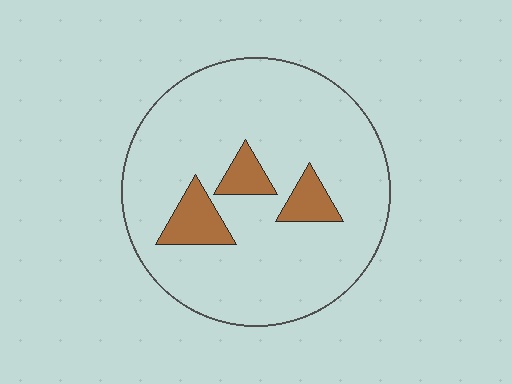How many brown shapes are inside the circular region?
3.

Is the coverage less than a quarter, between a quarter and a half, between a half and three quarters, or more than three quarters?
Less than a quarter.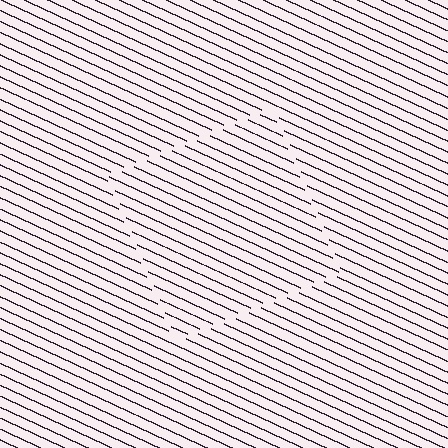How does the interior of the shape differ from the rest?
The interior of the shape contains the same grating, shifted by half a period — the contour is defined by the phase discontinuity where line-ends from the inner and outer gratings abut.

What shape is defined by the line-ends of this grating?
An illusory square. The interior of the shape contains the same grating, shifted by half a period — the contour is defined by the phase discontinuity where line-ends from the inner and outer gratings abut.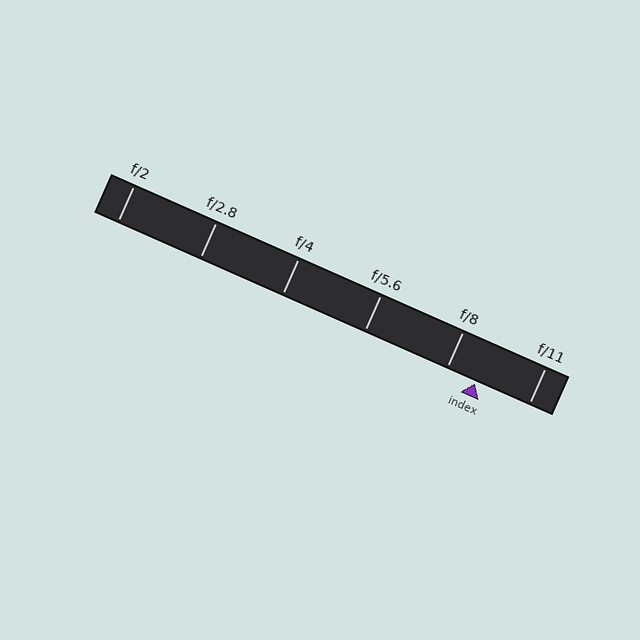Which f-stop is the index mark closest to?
The index mark is closest to f/8.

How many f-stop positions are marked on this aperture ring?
There are 6 f-stop positions marked.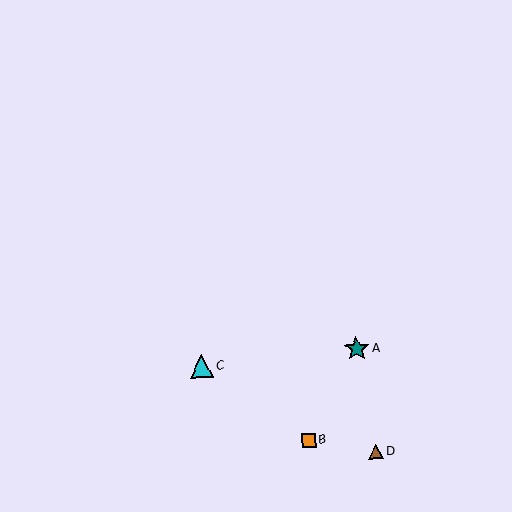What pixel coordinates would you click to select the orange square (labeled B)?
Click at (309, 440) to select the orange square B.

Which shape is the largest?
The teal star (labeled A) is the largest.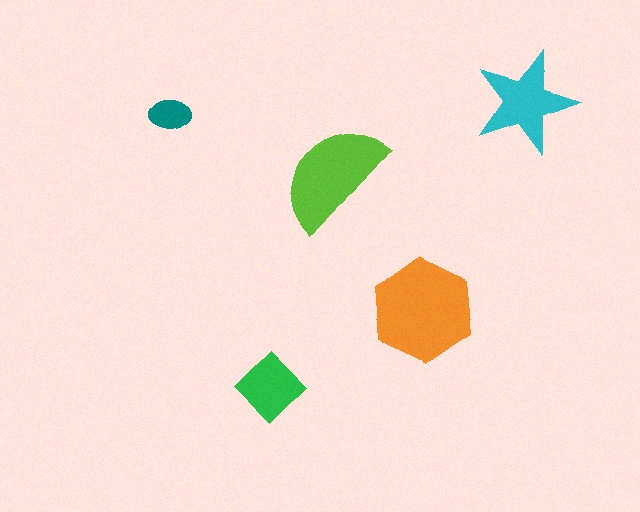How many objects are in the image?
There are 5 objects in the image.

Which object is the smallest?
The teal ellipse.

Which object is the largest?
The orange hexagon.